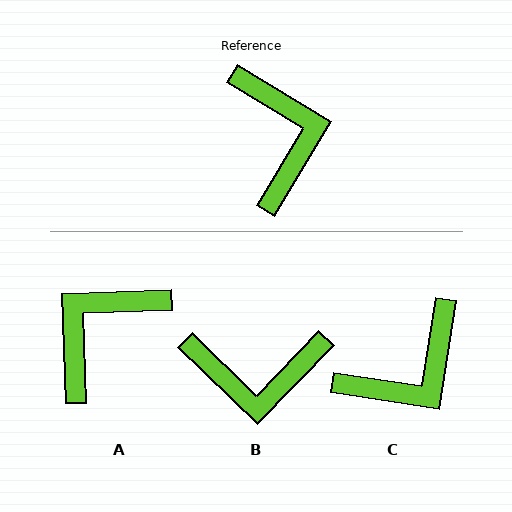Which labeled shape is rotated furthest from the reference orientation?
A, about 123 degrees away.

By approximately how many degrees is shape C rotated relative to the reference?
Approximately 68 degrees clockwise.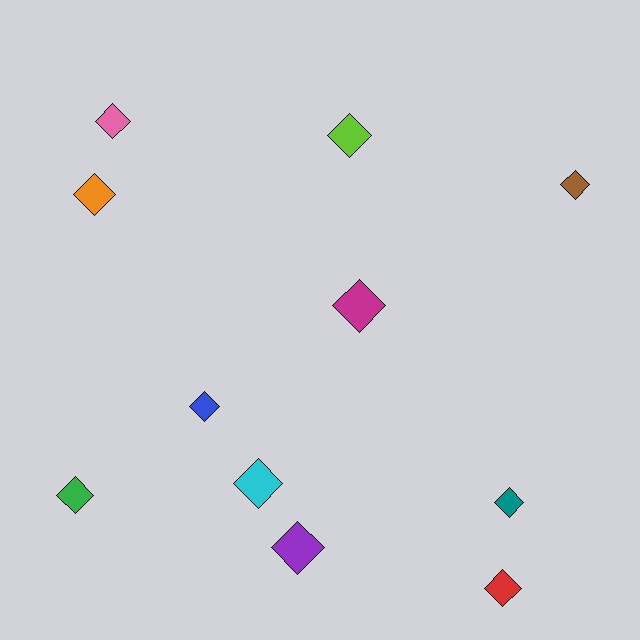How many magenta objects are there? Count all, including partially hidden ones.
There is 1 magenta object.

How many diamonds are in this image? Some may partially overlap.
There are 11 diamonds.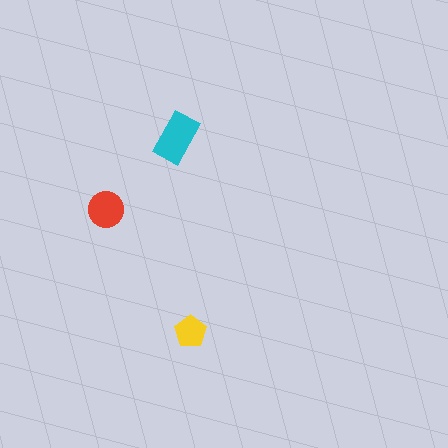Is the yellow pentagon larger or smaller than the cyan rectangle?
Smaller.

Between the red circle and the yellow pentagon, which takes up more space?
The red circle.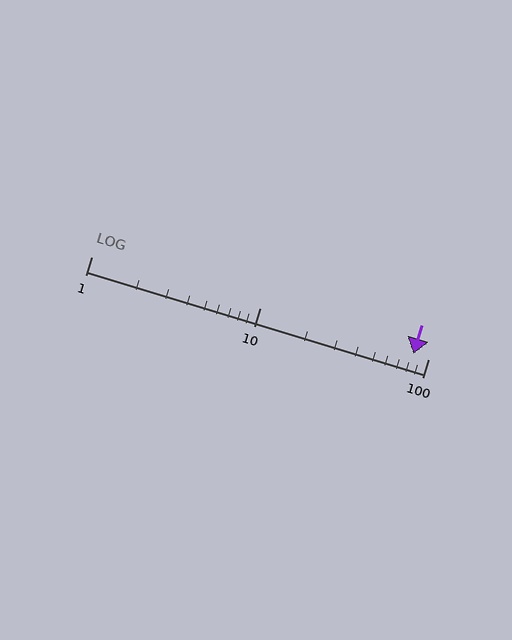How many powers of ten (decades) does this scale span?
The scale spans 2 decades, from 1 to 100.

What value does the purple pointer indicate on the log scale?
The pointer indicates approximately 82.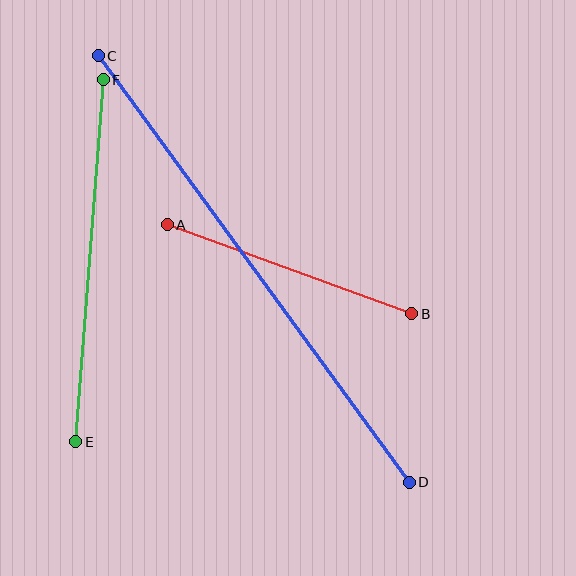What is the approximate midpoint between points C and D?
The midpoint is at approximately (254, 269) pixels.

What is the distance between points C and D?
The distance is approximately 528 pixels.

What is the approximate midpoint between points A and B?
The midpoint is at approximately (289, 269) pixels.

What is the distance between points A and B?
The distance is approximately 260 pixels.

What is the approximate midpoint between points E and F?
The midpoint is at approximately (90, 261) pixels.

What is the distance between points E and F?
The distance is approximately 363 pixels.